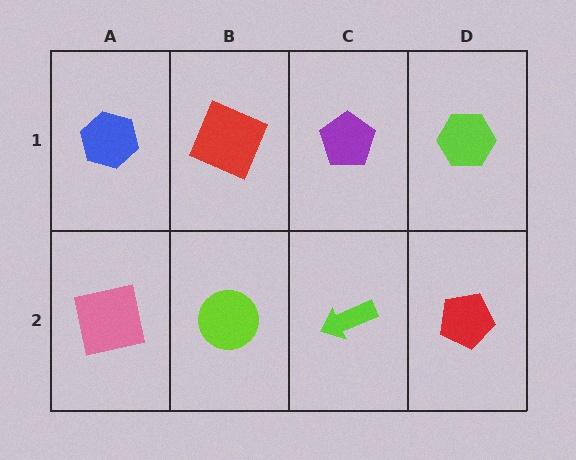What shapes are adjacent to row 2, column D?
A lime hexagon (row 1, column D), a lime arrow (row 2, column C).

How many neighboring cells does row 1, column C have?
3.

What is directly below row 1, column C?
A lime arrow.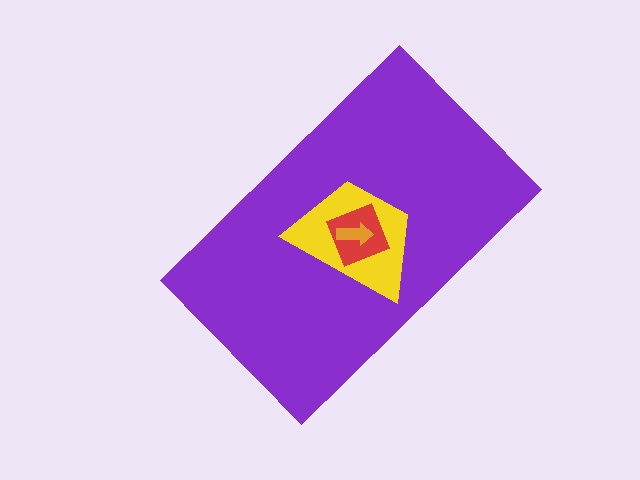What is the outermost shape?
The purple rectangle.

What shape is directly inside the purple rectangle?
The yellow trapezoid.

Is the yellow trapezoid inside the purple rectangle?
Yes.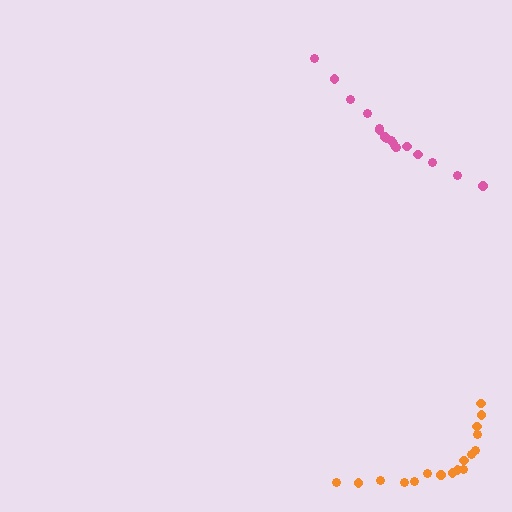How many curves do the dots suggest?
There are 2 distinct paths.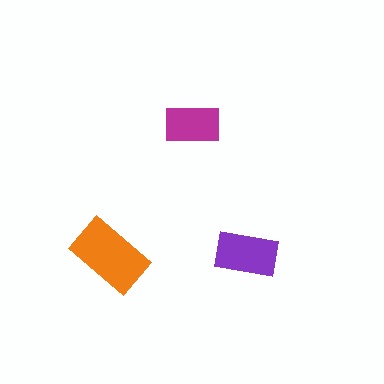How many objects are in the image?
There are 3 objects in the image.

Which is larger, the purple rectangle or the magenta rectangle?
The purple one.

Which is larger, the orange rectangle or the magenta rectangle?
The orange one.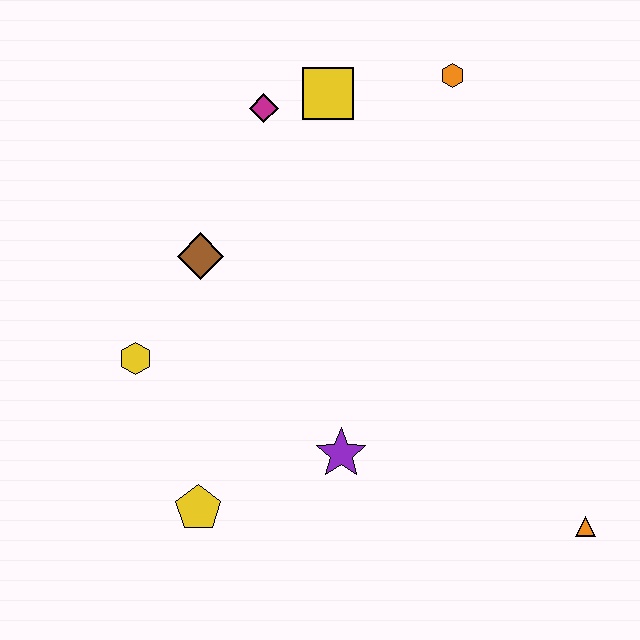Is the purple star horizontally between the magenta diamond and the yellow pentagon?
No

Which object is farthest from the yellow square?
The orange triangle is farthest from the yellow square.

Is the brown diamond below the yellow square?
Yes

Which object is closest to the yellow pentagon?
The purple star is closest to the yellow pentagon.